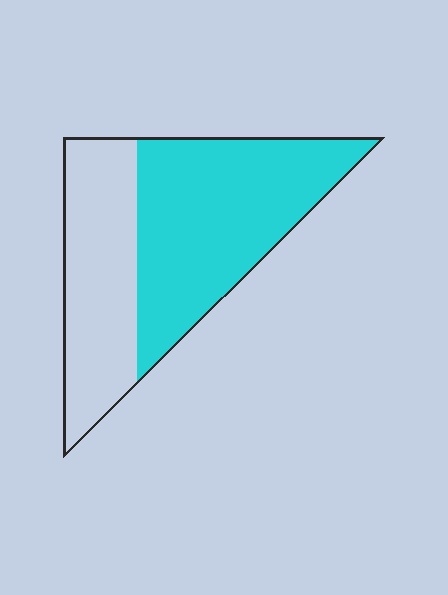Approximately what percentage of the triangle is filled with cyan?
Approximately 60%.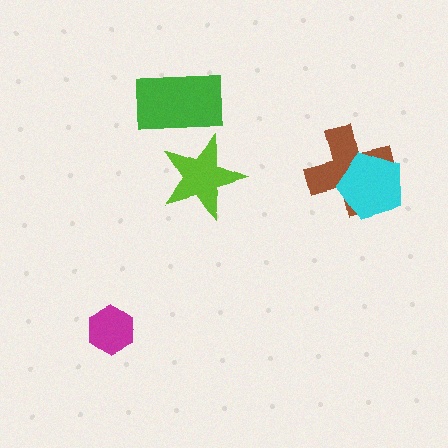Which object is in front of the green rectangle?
The lime star is in front of the green rectangle.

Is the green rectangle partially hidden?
Yes, it is partially covered by another shape.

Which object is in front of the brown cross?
The cyan pentagon is in front of the brown cross.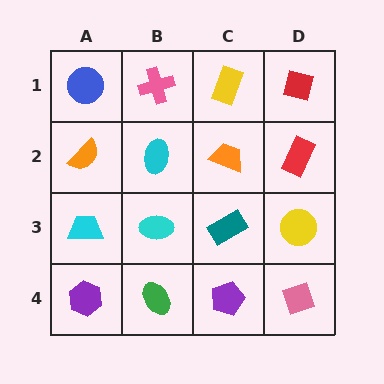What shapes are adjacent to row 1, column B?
A cyan ellipse (row 2, column B), a blue circle (row 1, column A), a yellow rectangle (row 1, column C).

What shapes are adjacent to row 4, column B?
A cyan ellipse (row 3, column B), a purple hexagon (row 4, column A), a purple pentagon (row 4, column C).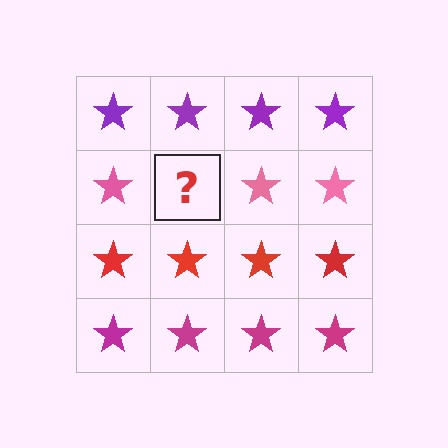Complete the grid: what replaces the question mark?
The question mark should be replaced with a pink star.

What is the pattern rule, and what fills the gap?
The rule is that each row has a consistent color. The gap should be filled with a pink star.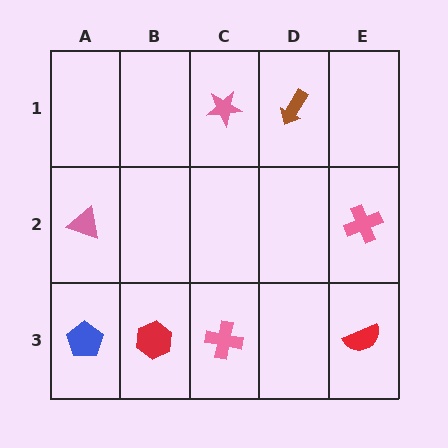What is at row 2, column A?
A pink triangle.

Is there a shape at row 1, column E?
No, that cell is empty.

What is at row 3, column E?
A red semicircle.